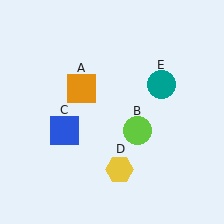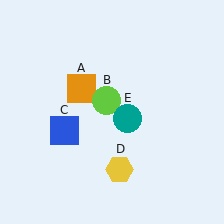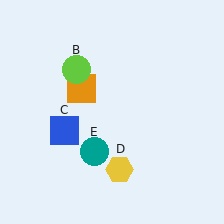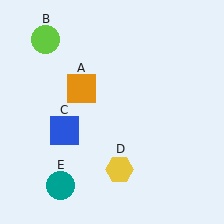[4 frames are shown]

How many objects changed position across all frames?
2 objects changed position: lime circle (object B), teal circle (object E).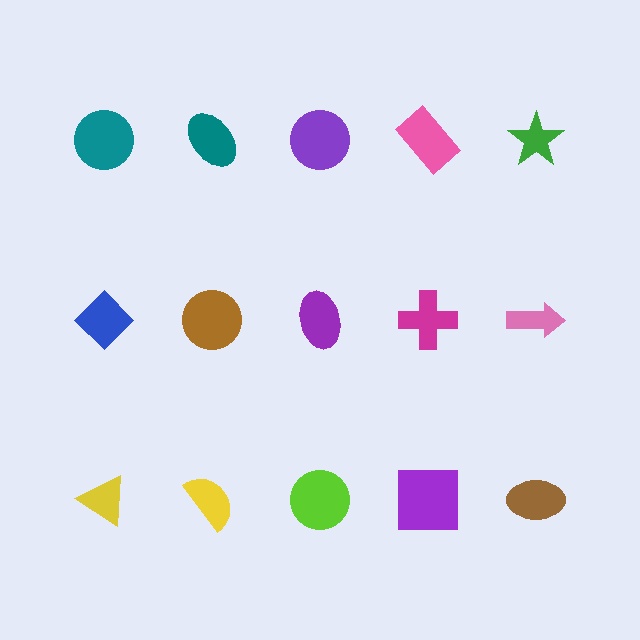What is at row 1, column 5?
A green star.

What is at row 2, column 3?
A purple ellipse.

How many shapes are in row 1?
5 shapes.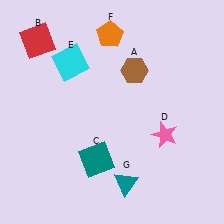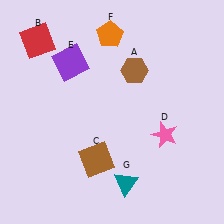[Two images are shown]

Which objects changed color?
C changed from teal to brown. E changed from cyan to purple.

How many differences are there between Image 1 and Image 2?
There are 2 differences between the two images.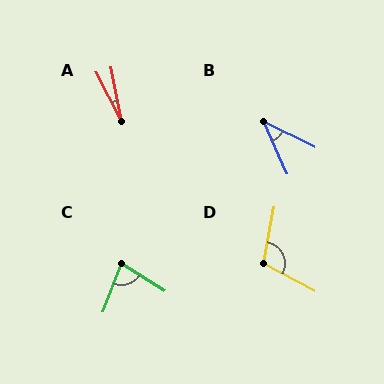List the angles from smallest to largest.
A (16°), B (40°), C (79°), D (108°).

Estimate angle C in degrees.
Approximately 79 degrees.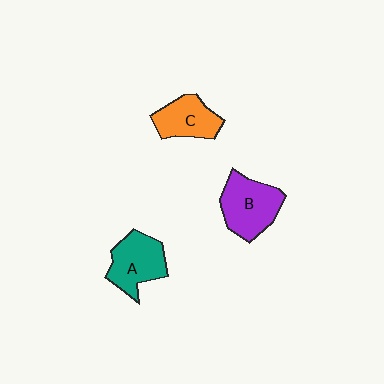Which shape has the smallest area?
Shape C (orange).